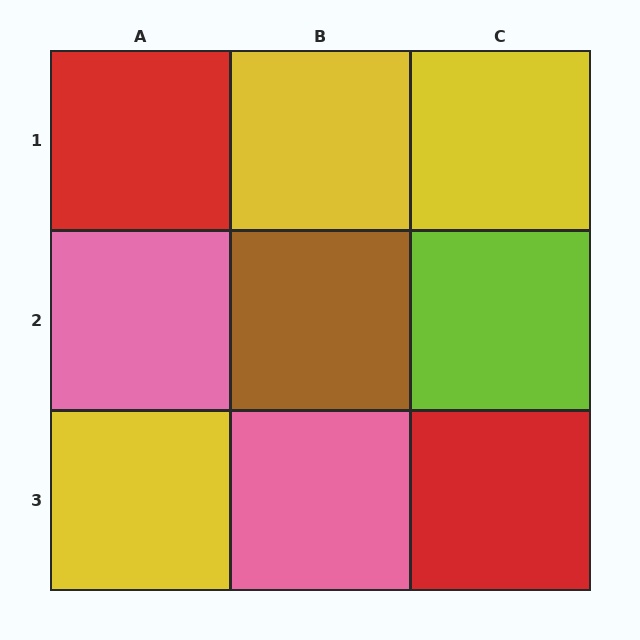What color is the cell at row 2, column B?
Brown.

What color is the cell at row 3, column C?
Red.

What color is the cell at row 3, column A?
Yellow.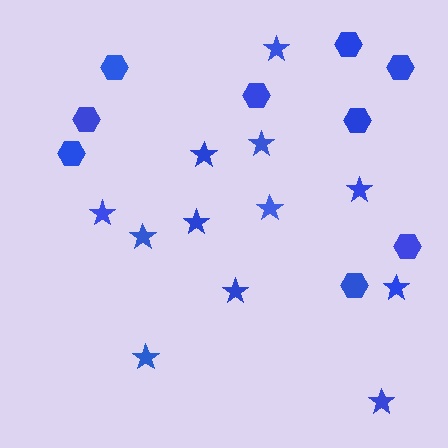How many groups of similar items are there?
There are 2 groups: one group of stars (12) and one group of hexagons (9).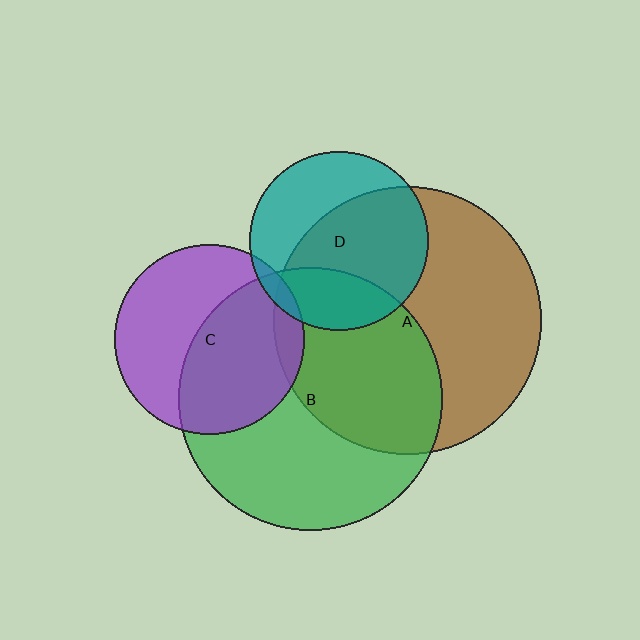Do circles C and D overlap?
Yes.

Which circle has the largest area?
Circle A (brown).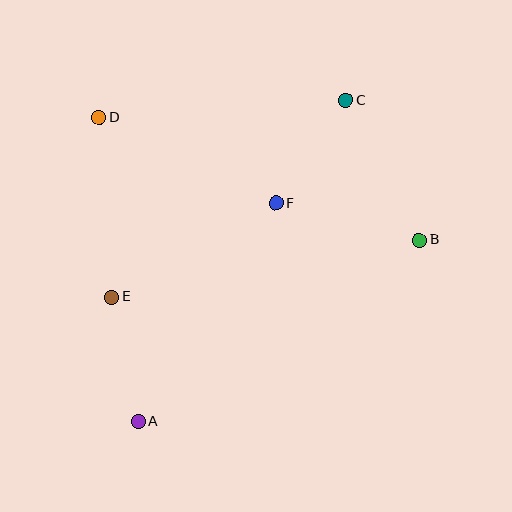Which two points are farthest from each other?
Points A and C are farthest from each other.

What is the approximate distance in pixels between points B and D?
The distance between B and D is approximately 343 pixels.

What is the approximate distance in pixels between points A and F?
The distance between A and F is approximately 258 pixels.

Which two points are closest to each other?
Points C and F are closest to each other.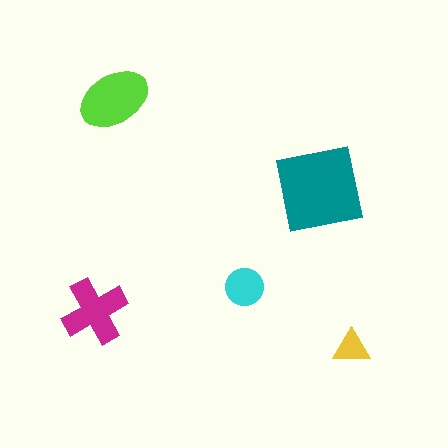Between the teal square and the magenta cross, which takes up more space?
The teal square.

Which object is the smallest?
The yellow triangle.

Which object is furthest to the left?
The magenta cross is leftmost.